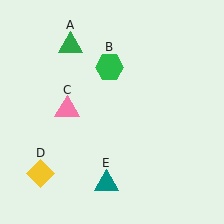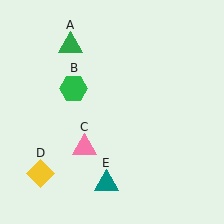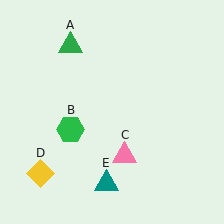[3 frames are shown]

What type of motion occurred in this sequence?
The green hexagon (object B), pink triangle (object C) rotated counterclockwise around the center of the scene.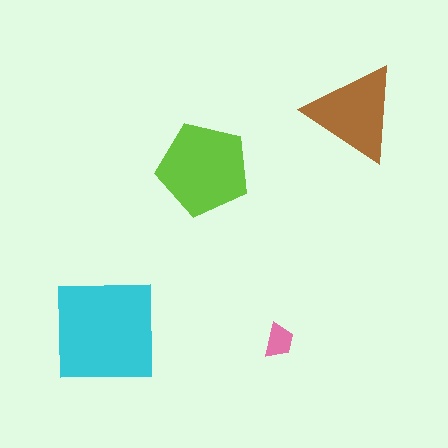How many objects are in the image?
There are 4 objects in the image.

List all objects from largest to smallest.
The cyan square, the lime pentagon, the brown triangle, the pink trapezoid.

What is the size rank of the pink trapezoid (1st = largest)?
4th.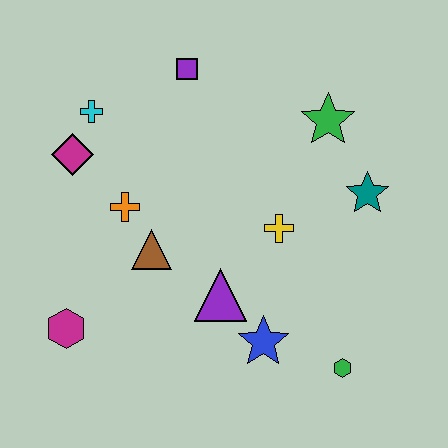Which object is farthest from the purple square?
The green hexagon is farthest from the purple square.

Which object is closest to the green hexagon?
The blue star is closest to the green hexagon.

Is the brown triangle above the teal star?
No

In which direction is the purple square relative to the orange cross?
The purple square is above the orange cross.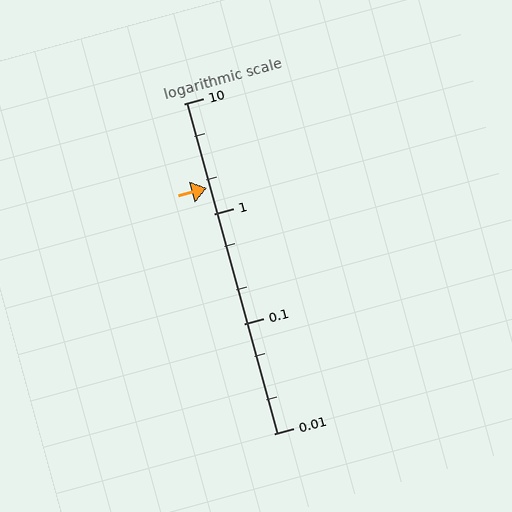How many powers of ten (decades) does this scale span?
The scale spans 3 decades, from 0.01 to 10.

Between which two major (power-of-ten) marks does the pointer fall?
The pointer is between 1 and 10.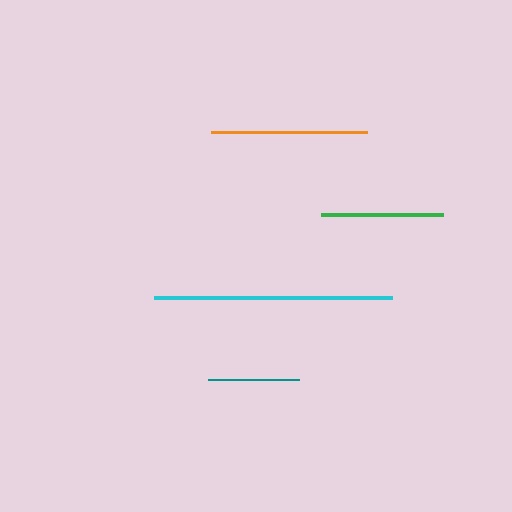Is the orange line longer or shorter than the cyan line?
The cyan line is longer than the orange line.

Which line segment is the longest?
The cyan line is the longest at approximately 238 pixels.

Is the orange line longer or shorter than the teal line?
The orange line is longer than the teal line.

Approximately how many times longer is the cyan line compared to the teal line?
The cyan line is approximately 2.6 times the length of the teal line.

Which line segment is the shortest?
The teal line is the shortest at approximately 91 pixels.